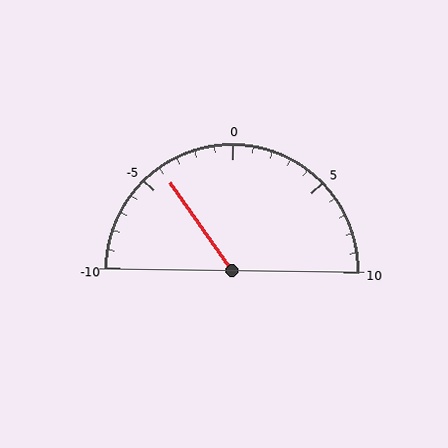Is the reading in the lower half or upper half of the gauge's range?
The reading is in the lower half of the range (-10 to 10).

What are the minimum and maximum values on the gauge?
The gauge ranges from -10 to 10.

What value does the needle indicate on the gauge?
The needle indicates approximately -4.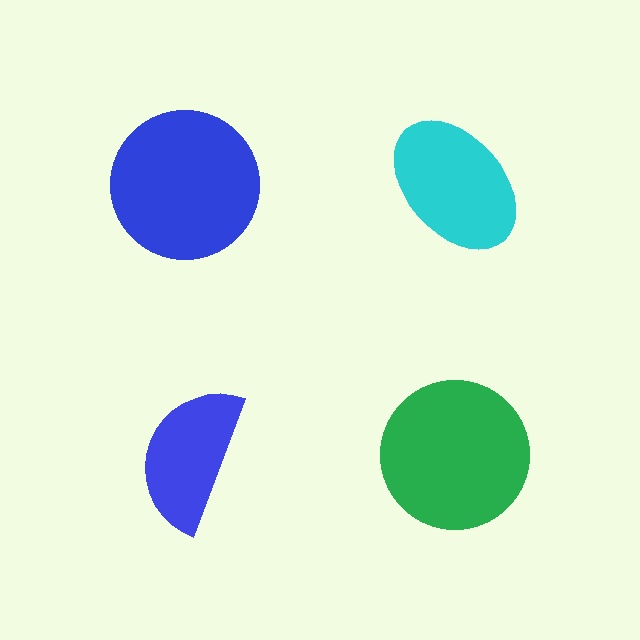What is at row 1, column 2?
A cyan ellipse.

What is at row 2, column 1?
A blue semicircle.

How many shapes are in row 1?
2 shapes.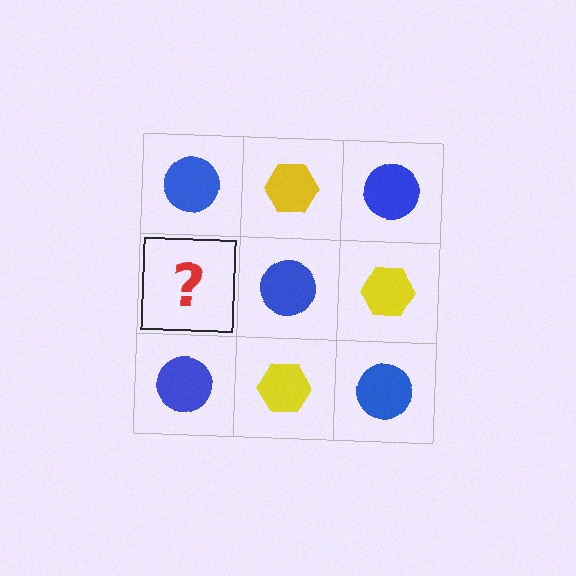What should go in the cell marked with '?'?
The missing cell should contain a yellow hexagon.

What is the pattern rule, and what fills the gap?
The rule is that it alternates blue circle and yellow hexagon in a checkerboard pattern. The gap should be filled with a yellow hexagon.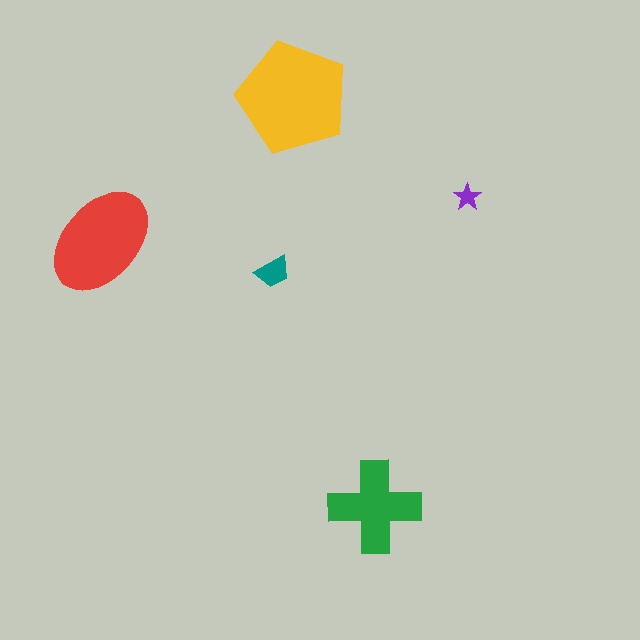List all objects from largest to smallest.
The yellow pentagon, the red ellipse, the green cross, the teal trapezoid, the purple star.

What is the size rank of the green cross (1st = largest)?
3rd.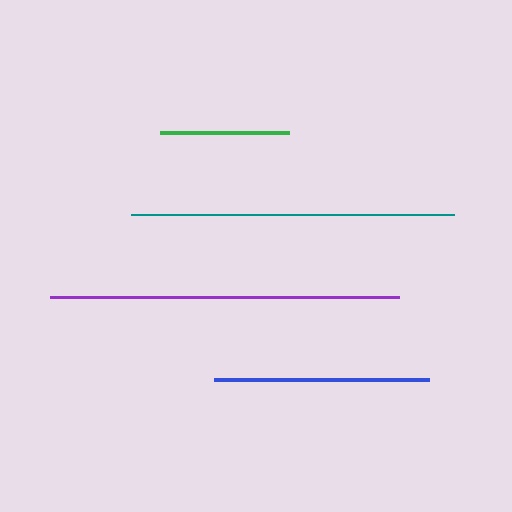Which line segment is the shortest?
The green line is the shortest at approximately 129 pixels.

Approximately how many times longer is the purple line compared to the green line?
The purple line is approximately 2.7 times the length of the green line.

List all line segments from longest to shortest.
From longest to shortest: purple, teal, blue, green.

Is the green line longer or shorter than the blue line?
The blue line is longer than the green line.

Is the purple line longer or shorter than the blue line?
The purple line is longer than the blue line.